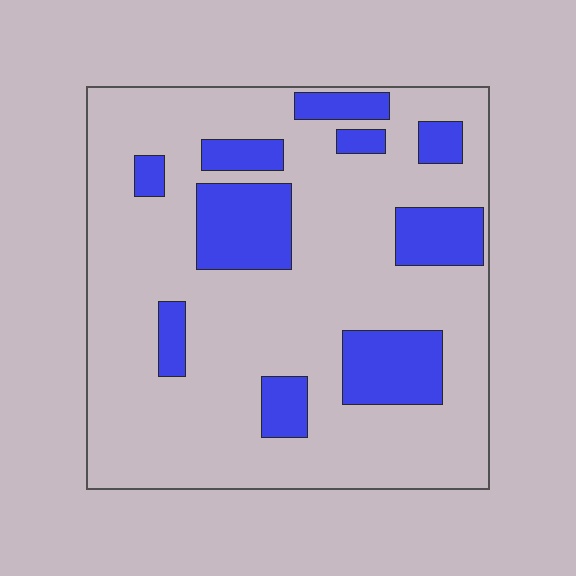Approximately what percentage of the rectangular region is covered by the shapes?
Approximately 20%.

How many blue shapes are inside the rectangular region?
10.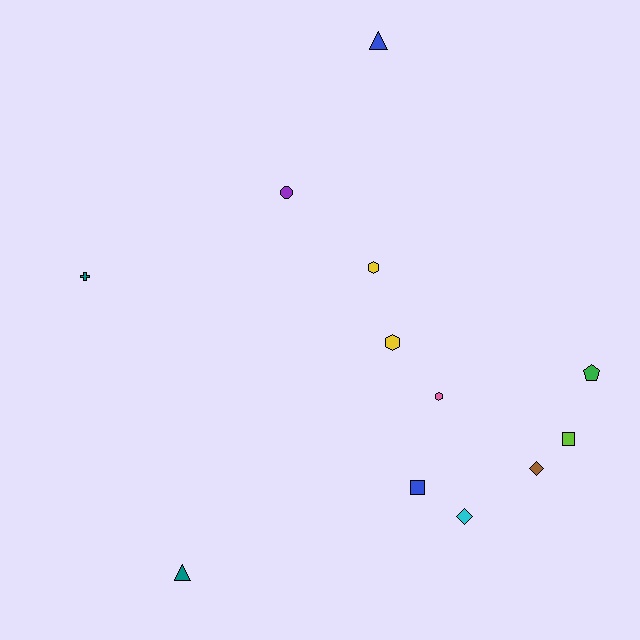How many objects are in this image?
There are 12 objects.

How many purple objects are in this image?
There is 1 purple object.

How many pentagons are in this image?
There is 1 pentagon.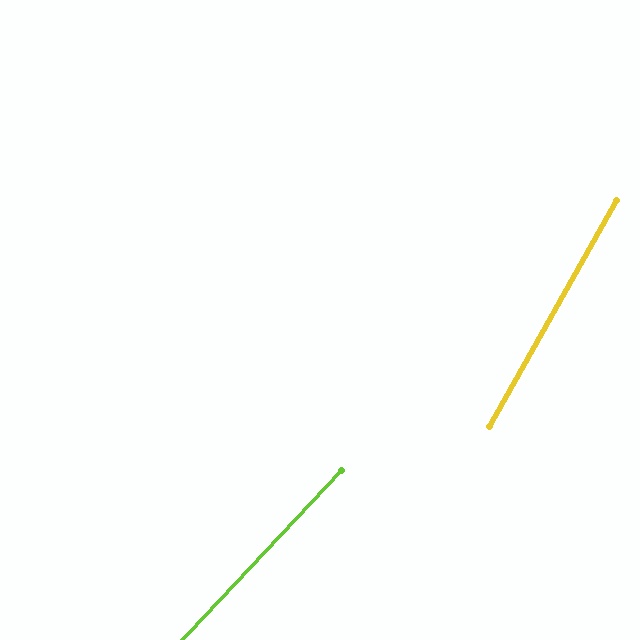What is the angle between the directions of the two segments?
Approximately 14 degrees.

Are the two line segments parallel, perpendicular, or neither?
Neither parallel nor perpendicular — they differ by about 14°.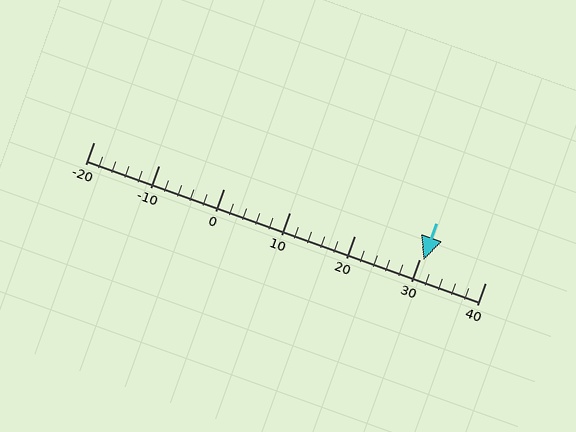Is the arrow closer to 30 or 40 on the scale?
The arrow is closer to 30.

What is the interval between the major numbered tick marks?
The major tick marks are spaced 10 units apart.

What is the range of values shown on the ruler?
The ruler shows values from -20 to 40.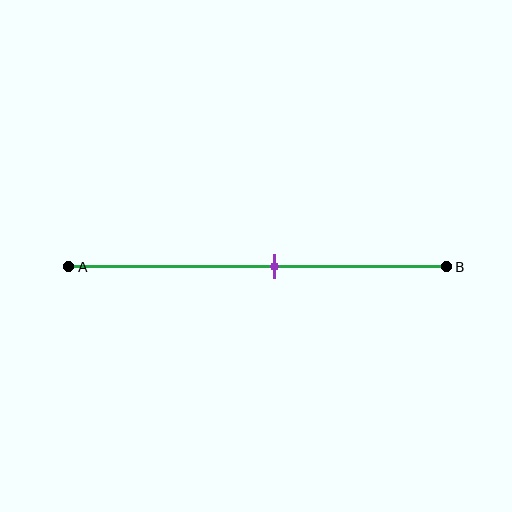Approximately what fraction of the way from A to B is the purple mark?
The purple mark is approximately 55% of the way from A to B.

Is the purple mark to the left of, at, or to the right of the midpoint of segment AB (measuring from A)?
The purple mark is to the right of the midpoint of segment AB.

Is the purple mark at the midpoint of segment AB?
No, the mark is at about 55% from A, not at the 50% midpoint.